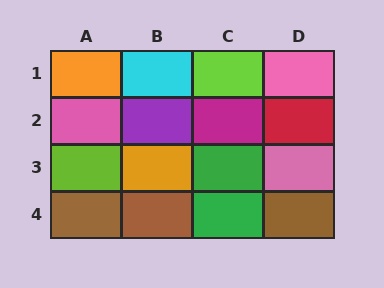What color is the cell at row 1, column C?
Lime.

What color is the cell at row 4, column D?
Brown.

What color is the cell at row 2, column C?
Magenta.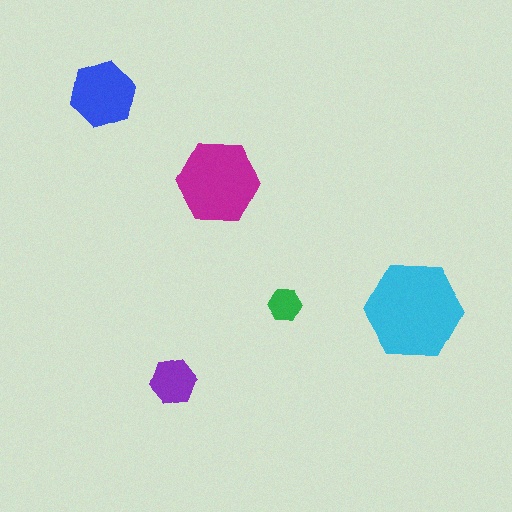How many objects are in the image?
There are 5 objects in the image.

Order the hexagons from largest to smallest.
the cyan one, the magenta one, the blue one, the purple one, the green one.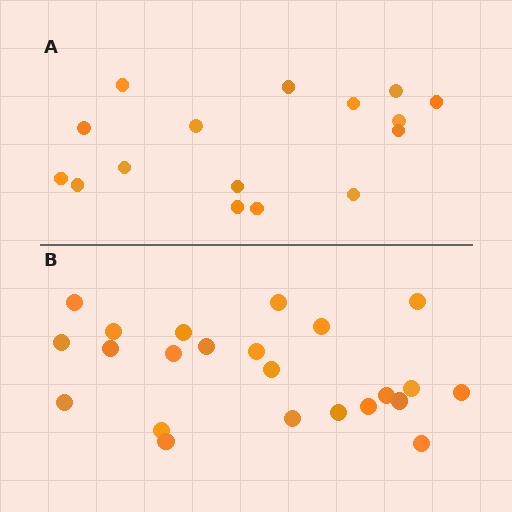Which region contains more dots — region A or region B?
Region B (the bottom region) has more dots.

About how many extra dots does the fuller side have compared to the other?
Region B has roughly 8 or so more dots than region A.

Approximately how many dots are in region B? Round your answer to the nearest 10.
About 20 dots. (The exact count is 23, which rounds to 20.)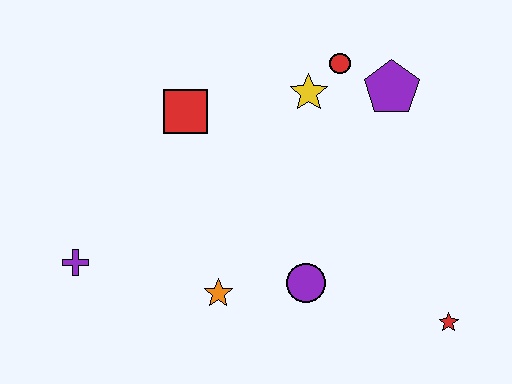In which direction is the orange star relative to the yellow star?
The orange star is below the yellow star.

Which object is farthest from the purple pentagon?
The purple cross is farthest from the purple pentagon.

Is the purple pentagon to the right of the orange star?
Yes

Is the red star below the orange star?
Yes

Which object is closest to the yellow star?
The red circle is closest to the yellow star.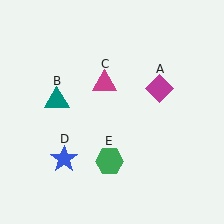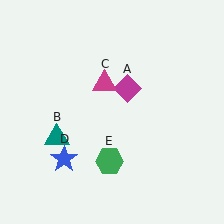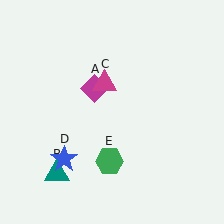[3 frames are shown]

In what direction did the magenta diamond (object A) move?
The magenta diamond (object A) moved left.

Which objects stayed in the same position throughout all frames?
Magenta triangle (object C) and blue star (object D) and green hexagon (object E) remained stationary.